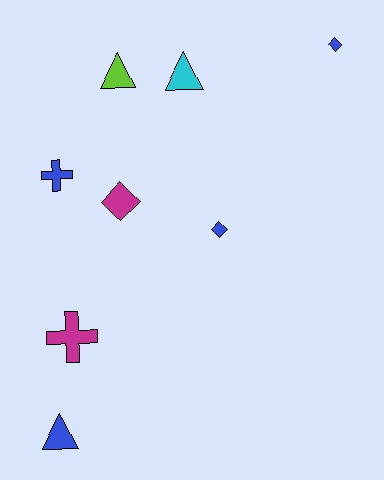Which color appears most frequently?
Blue, with 4 objects.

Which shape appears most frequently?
Diamond, with 3 objects.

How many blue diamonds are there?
There are 2 blue diamonds.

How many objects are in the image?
There are 8 objects.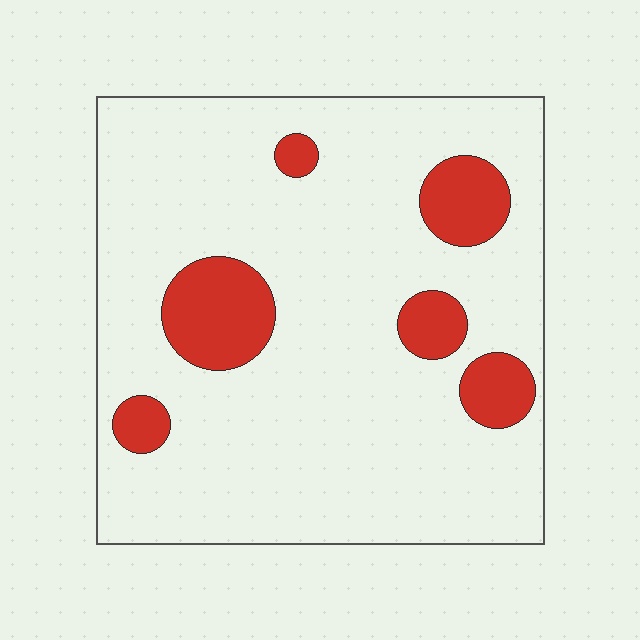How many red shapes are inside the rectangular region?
6.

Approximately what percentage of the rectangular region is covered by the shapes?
Approximately 15%.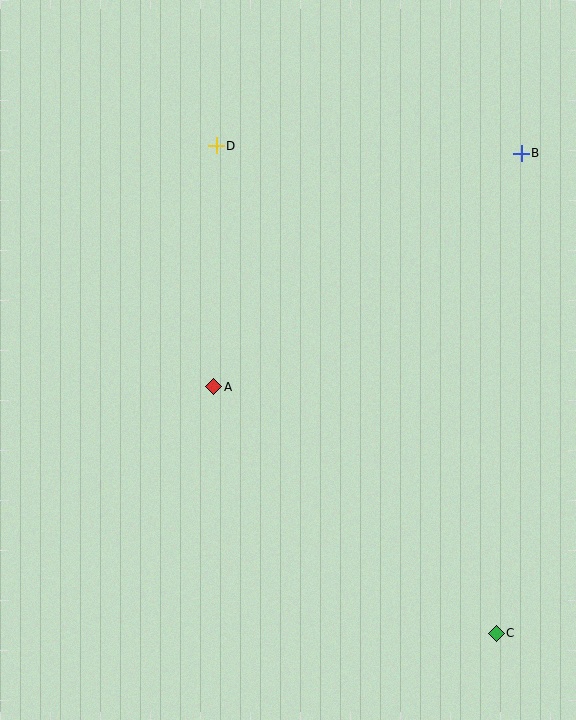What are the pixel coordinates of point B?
Point B is at (521, 153).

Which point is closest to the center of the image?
Point A at (214, 387) is closest to the center.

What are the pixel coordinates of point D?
Point D is at (216, 146).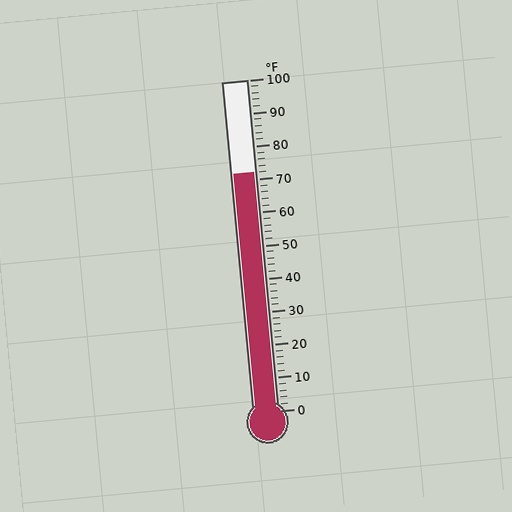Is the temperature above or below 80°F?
The temperature is below 80°F.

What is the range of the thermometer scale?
The thermometer scale ranges from 0°F to 100°F.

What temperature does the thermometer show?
The thermometer shows approximately 72°F.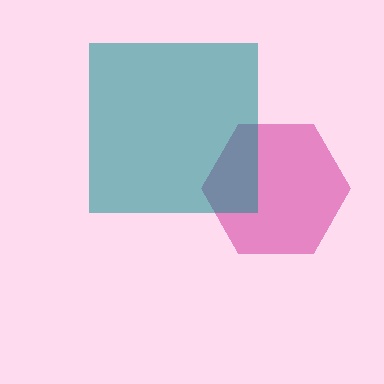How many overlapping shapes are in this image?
There are 2 overlapping shapes in the image.